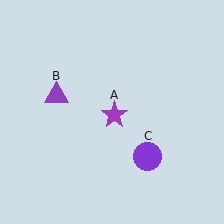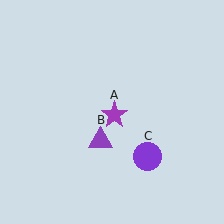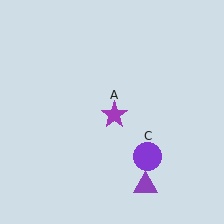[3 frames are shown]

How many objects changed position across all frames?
1 object changed position: purple triangle (object B).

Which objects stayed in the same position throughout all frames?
Purple star (object A) and purple circle (object C) remained stationary.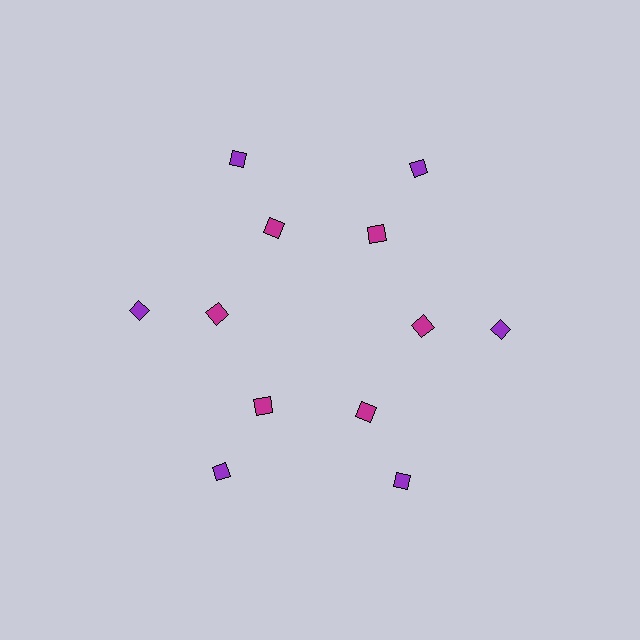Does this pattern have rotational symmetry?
Yes, this pattern has 6-fold rotational symmetry. It looks the same after rotating 60 degrees around the center.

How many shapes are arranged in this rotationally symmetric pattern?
There are 12 shapes, arranged in 6 groups of 2.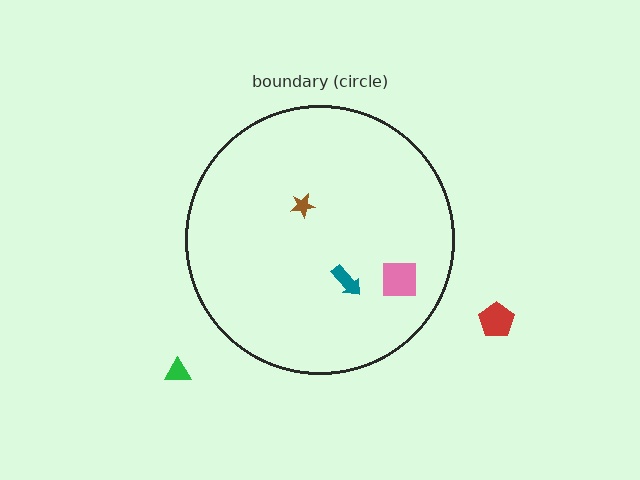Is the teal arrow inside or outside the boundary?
Inside.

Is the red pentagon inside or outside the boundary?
Outside.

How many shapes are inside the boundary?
3 inside, 2 outside.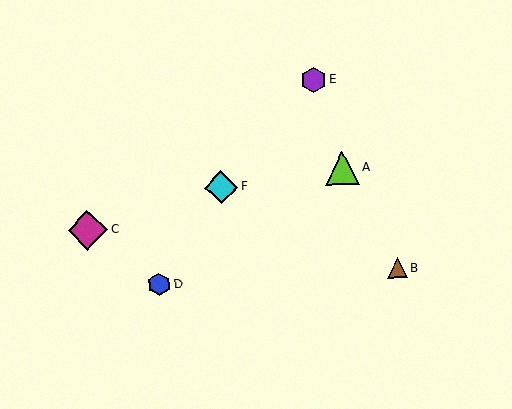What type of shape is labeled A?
Shape A is a lime triangle.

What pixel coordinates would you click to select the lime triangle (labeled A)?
Click at (342, 168) to select the lime triangle A.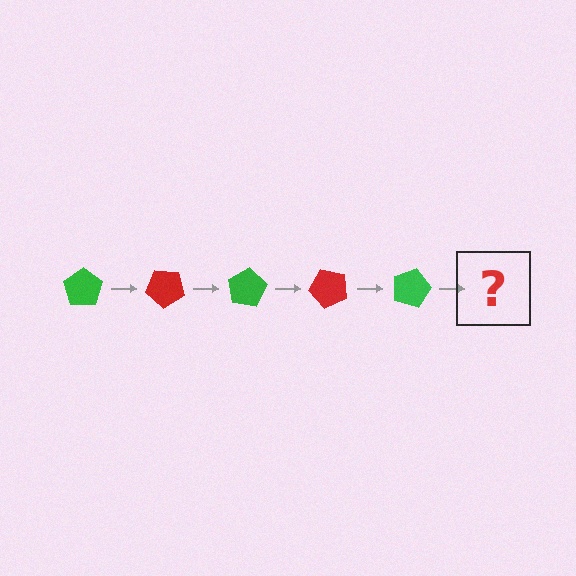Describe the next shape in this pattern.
It should be a red pentagon, rotated 200 degrees from the start.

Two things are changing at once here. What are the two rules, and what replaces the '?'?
The two rules are that it rotates 40 degrees each step and the color cycles through green and red. The '?' should be a red pentagon, rotated 200 degrees from the start.